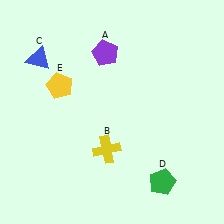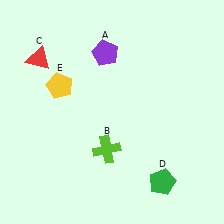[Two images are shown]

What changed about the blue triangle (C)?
In Image 1, C is blue. In Image 2, it changed to red.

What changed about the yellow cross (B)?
In Image 1, B is yellow. In Image 2, it changed to lime.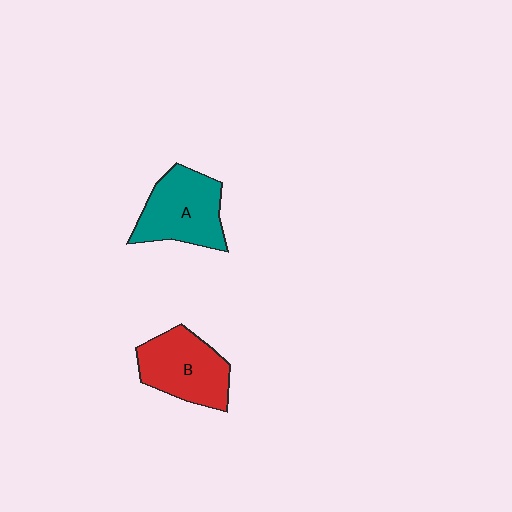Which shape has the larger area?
Shape A (teal).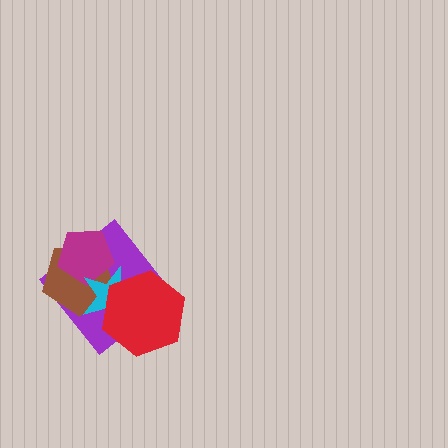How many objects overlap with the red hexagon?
2 objects overlap with the red hexagon.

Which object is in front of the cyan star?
The red hexagon is in front of the cyan star.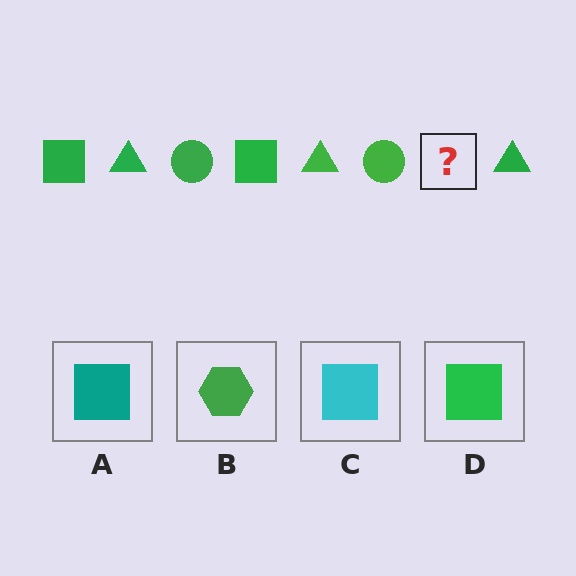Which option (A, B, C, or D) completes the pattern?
D.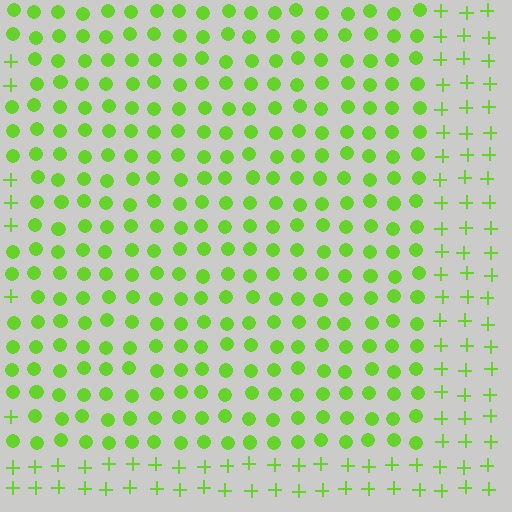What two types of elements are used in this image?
The image uses circles inside the rectangle region and plus signs outside it.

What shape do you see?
I see a rectangle.